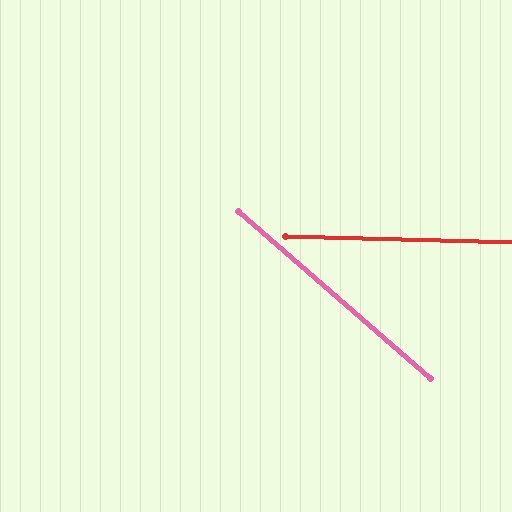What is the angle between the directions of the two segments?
Approximately 40 degrees.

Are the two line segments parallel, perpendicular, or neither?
Neither parallel nor perpendicular — they differ by about 40°.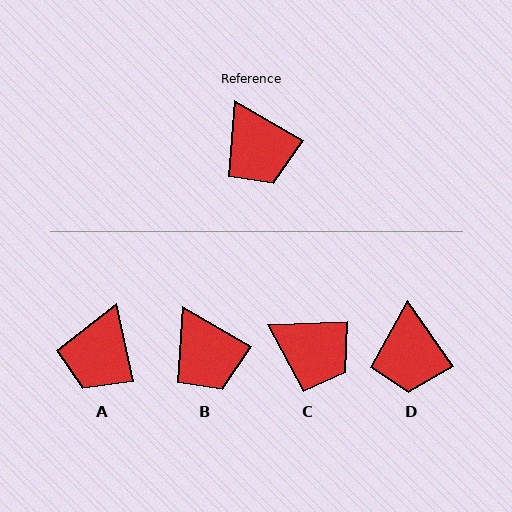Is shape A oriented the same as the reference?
No, it is off by about 47 degrees.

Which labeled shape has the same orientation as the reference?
B.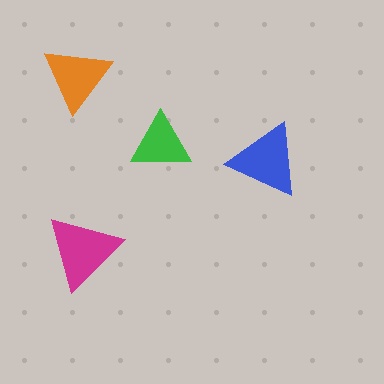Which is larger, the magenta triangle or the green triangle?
The magenta one.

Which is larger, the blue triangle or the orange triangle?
The blue one.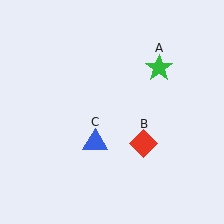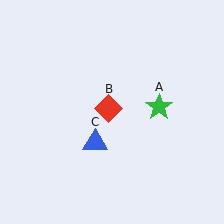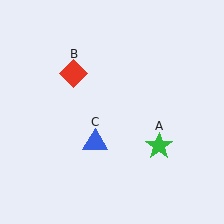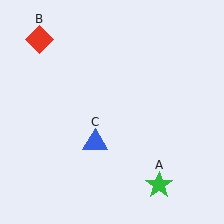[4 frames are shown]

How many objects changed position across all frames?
2 objects changed position: green star (object A), red diamond (object B).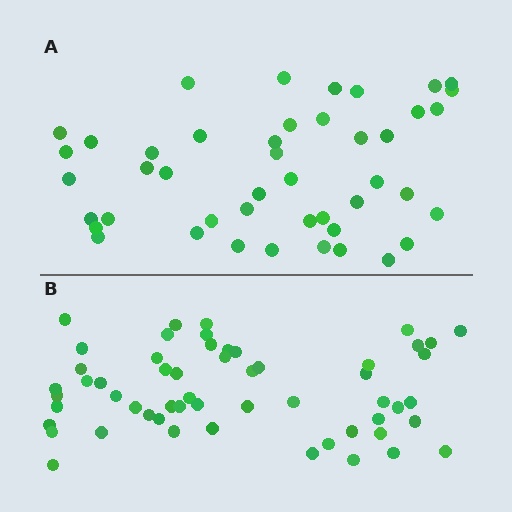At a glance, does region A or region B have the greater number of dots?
Region B (the bottom region) has more dots.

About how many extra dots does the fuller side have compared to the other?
Region B has roughly 12 or so more dots than region A.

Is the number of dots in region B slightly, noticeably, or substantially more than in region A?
Region B has only slightly more — the two regions are fairly close. The ratio is roughly 1.2 to 1.